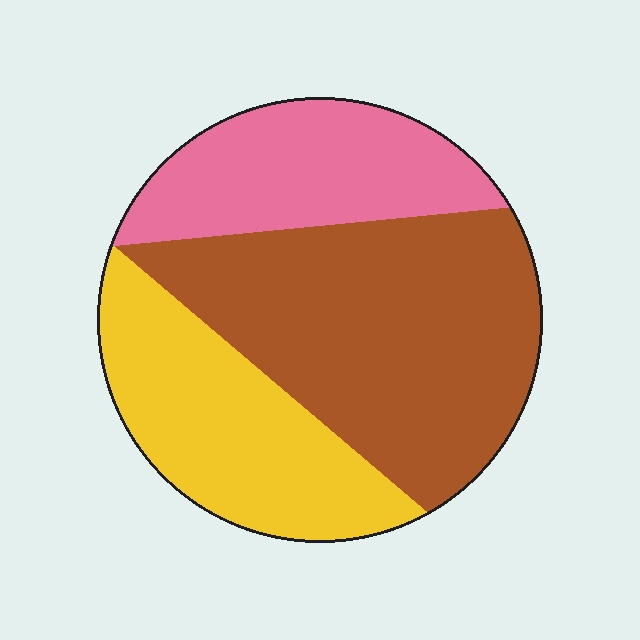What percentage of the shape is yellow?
Yellow takes up about one quarter (1/4) of the shape.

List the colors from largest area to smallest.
From largest to smallest: brown, yellow, pink.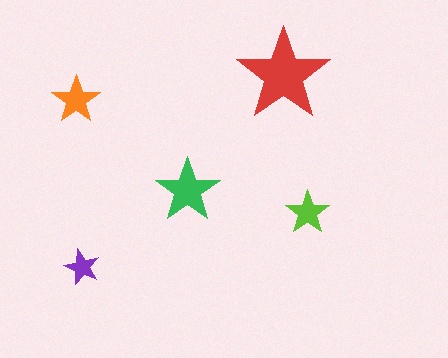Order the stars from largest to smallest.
the red one, the green one, the orange one, the lime one, the purple one.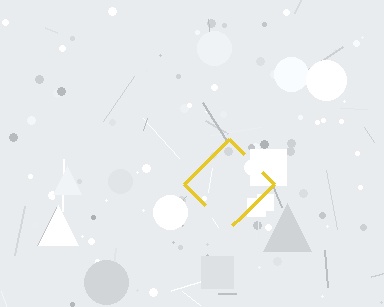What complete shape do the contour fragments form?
The contour fragments form a diamond.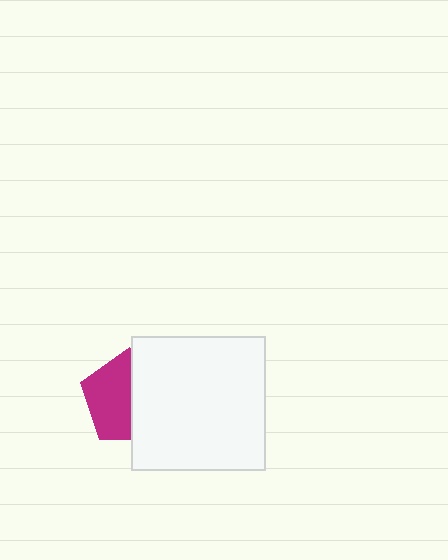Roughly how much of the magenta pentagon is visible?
About half of it is visible (roughly 53%).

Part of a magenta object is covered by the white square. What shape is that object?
It is a pentagon.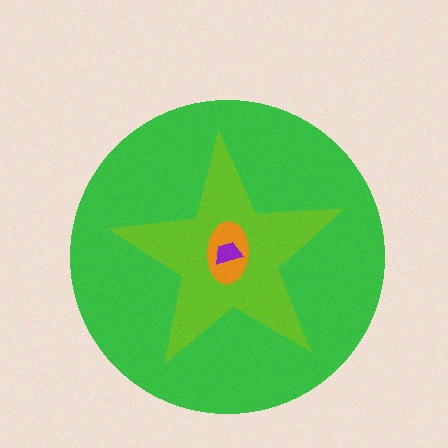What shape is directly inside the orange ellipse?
The purple trapezoid.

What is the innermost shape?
The purple trapezoid.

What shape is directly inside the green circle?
The lime star.